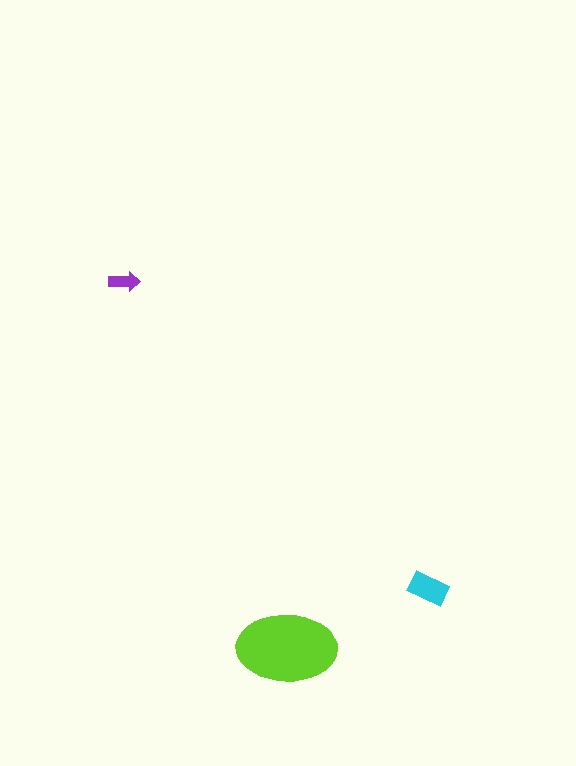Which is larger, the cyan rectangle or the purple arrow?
The cyan rectangle.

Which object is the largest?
The lime ellipse.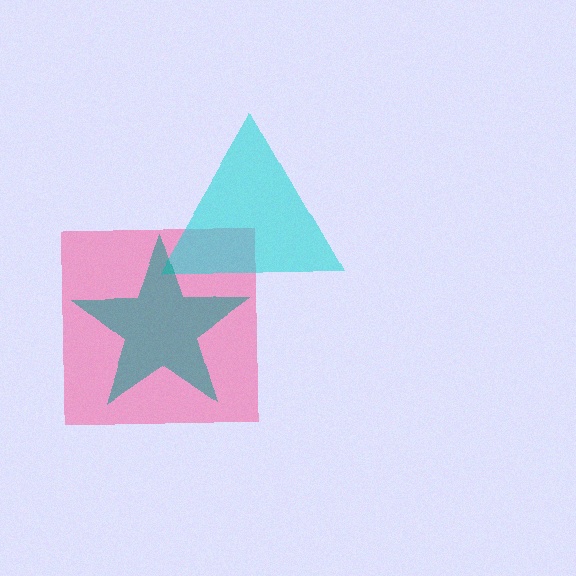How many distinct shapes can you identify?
There are 3 distinct shapes: a pink square, a cyan triangle, a teal star.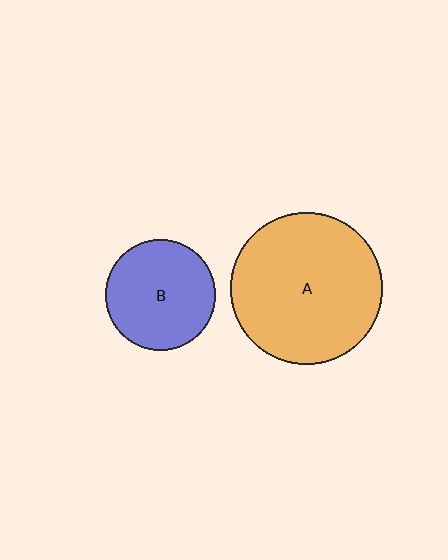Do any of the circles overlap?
No, none of the circles overlap.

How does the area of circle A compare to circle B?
Approximately 1.9 times.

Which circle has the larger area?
Circle A (orange).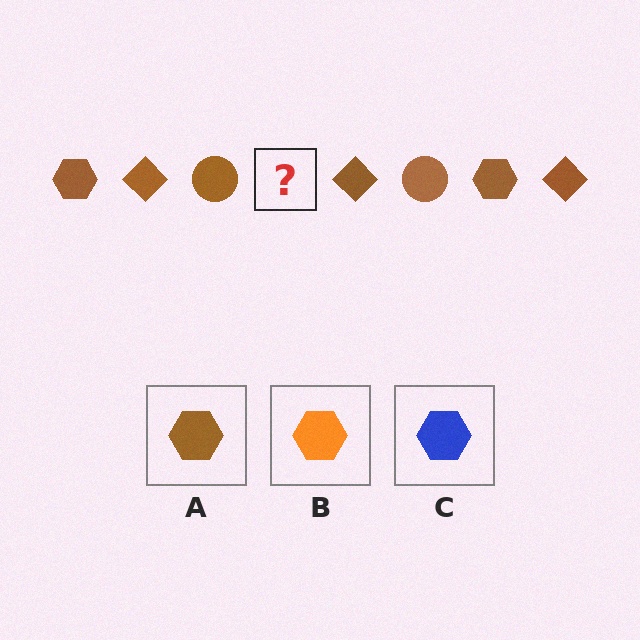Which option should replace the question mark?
Option A.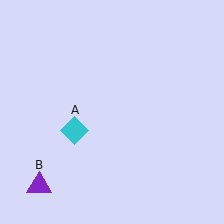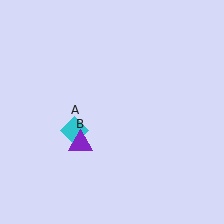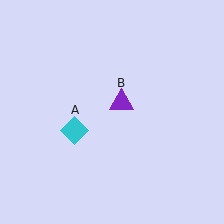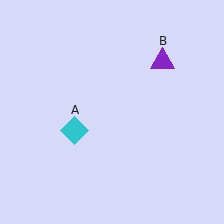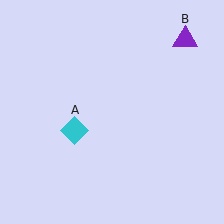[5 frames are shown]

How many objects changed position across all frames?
1 object changed position: purple triangle (object B).